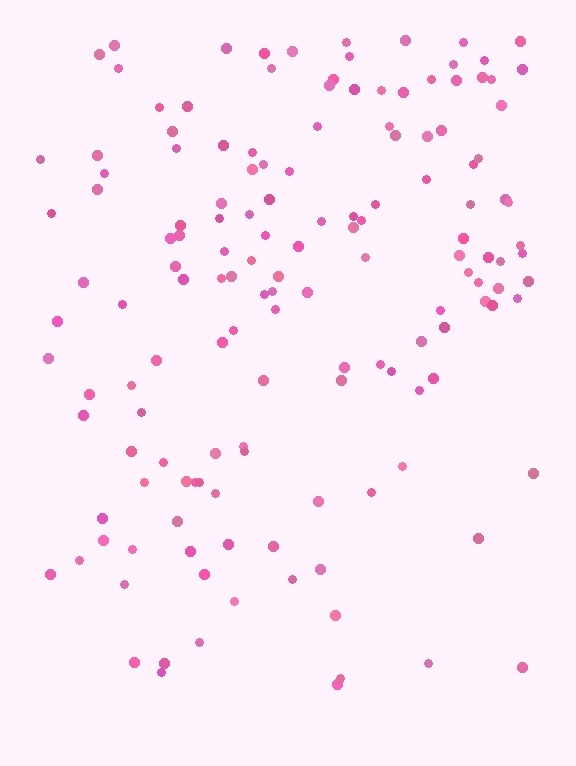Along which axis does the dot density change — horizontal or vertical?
Vertical.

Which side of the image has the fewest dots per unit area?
The bottom.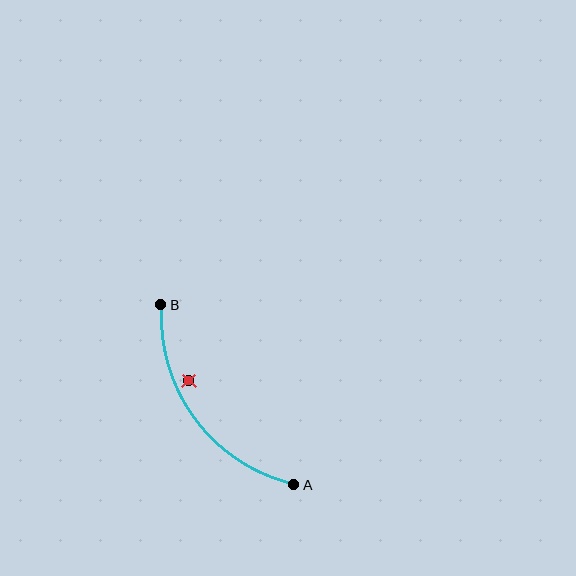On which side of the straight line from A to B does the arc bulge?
The arc bulges below and to the left of the straight line connecting A and B.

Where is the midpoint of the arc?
The arc midpoint is the point on the curve farthest from the straight line joining A and B. It sits below and to the left of that line.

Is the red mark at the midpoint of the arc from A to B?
No — the red mark does not lie on the arc at all. It sits slightly inside the curve.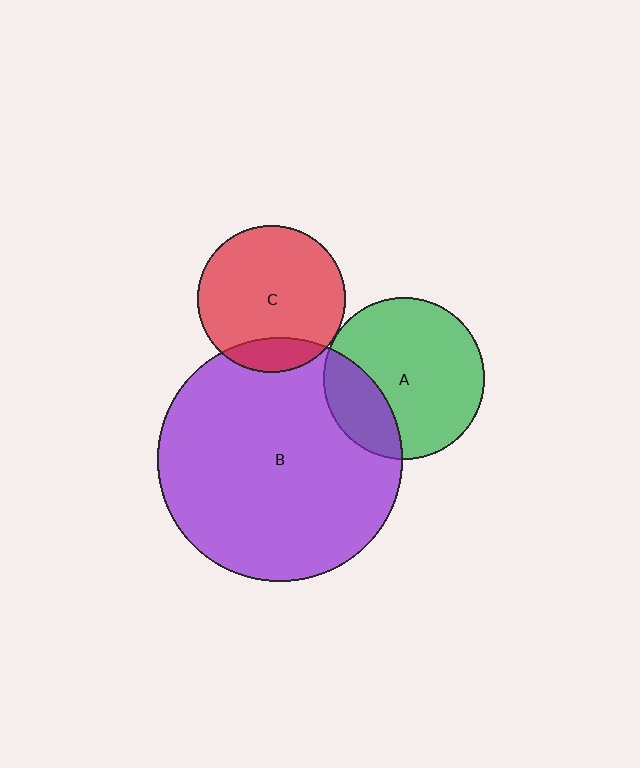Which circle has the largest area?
Circle B (purple).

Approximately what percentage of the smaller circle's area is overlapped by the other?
Approximately 15%.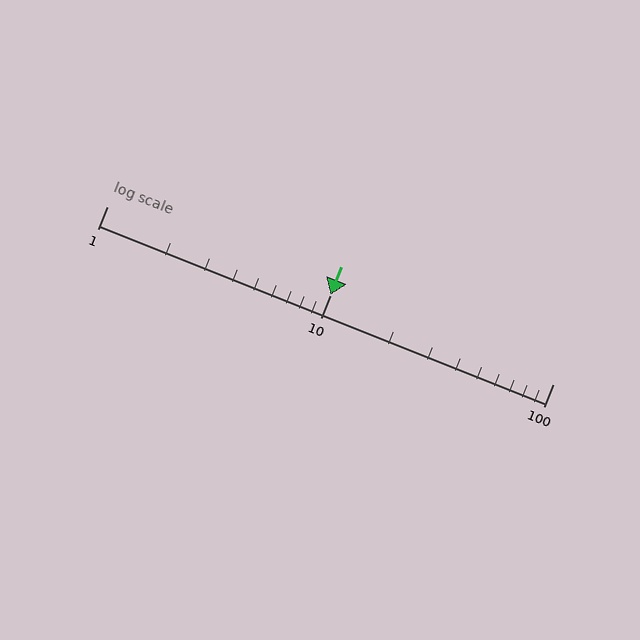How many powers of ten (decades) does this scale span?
The scale spans 2 decades, from 1 to 100.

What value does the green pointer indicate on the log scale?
The pointer indicates approximately 10.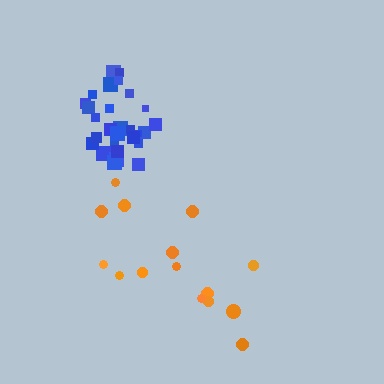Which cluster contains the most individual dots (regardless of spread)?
Blue (28).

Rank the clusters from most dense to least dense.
blue, orange.